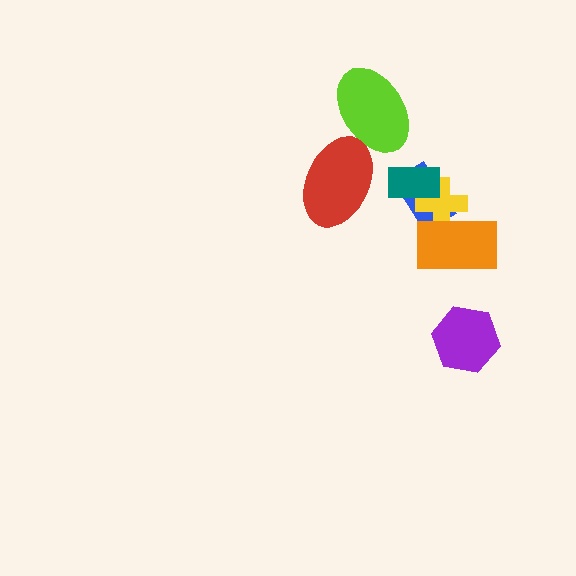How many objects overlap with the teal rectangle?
2 objects overlap with the teal rectangle.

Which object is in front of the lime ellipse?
The red ellipse is in front of the lime ellipse.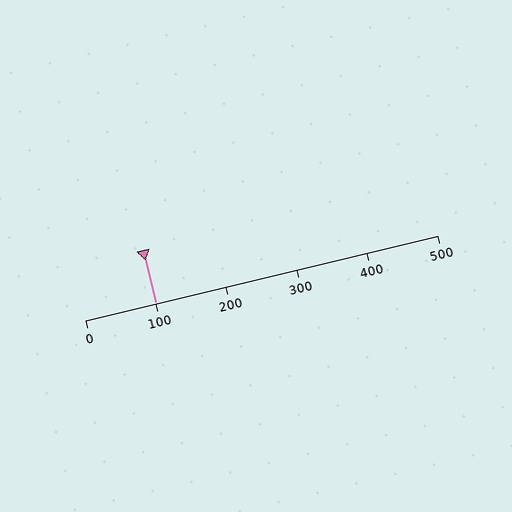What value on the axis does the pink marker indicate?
The marker indicates approximately 100.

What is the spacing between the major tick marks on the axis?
The major ticks are spaced 100 apart.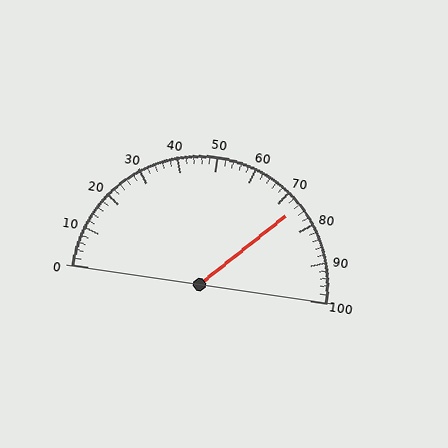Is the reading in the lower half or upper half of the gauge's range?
The reading is in the upper half of the range (0 to 100).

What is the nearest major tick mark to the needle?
The nearest major tick mark is 70.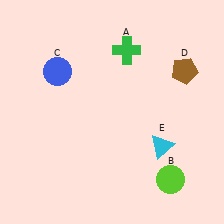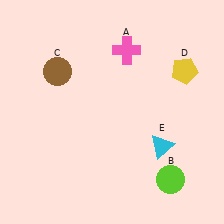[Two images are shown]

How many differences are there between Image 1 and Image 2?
There are 3 differences between the two images.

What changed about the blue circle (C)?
In Image 1, C is blue. In Image 2, it changed to brown.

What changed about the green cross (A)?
In Image 1, A is green. In Image 2, it changed to pink.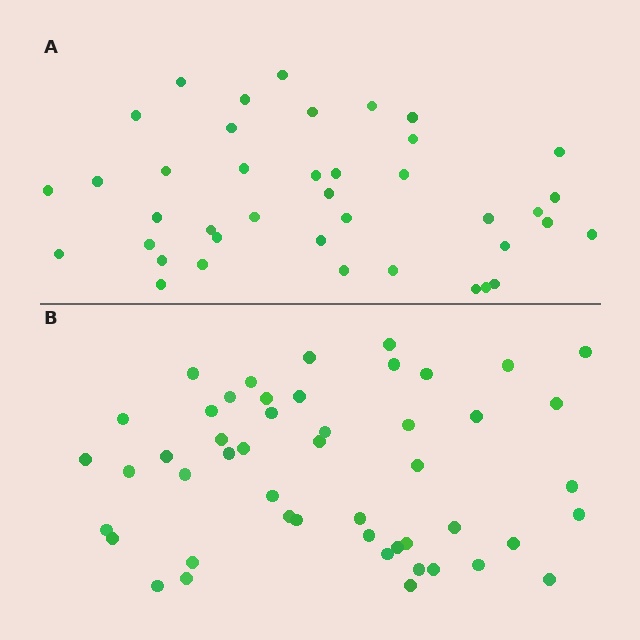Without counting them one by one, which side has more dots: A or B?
Region B (the bottom region) has more dots.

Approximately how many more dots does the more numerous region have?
Region B has roughly 8 or so more dots than region A.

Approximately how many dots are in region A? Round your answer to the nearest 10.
About 40 dots.